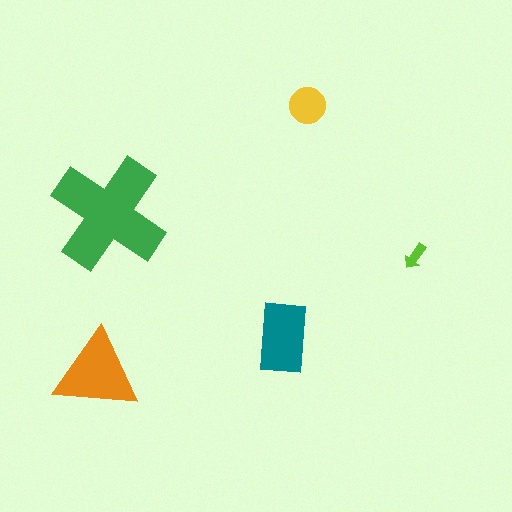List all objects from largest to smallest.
The green cross, the orange triangle, the teal rectangle, the yellow circle, the lime arrow.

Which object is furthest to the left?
The orange triangle is leftmost.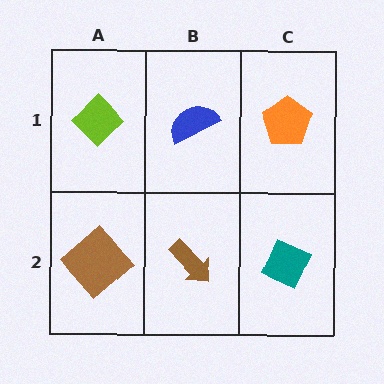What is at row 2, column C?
A teal diamond.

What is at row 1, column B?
A blue semicircle.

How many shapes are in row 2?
3 shapes.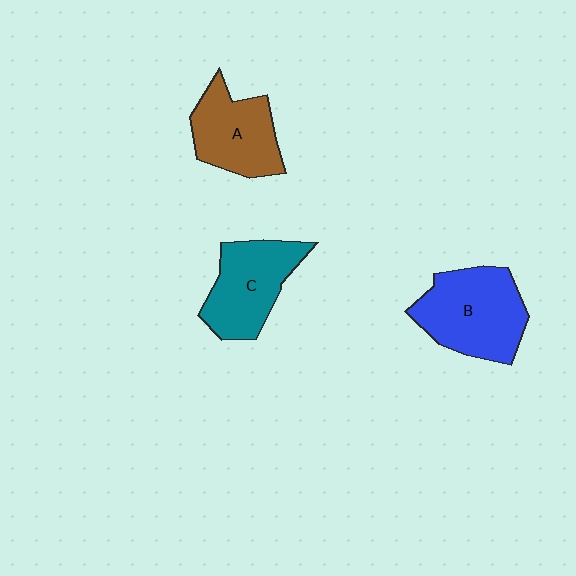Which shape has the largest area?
Shape B (blue).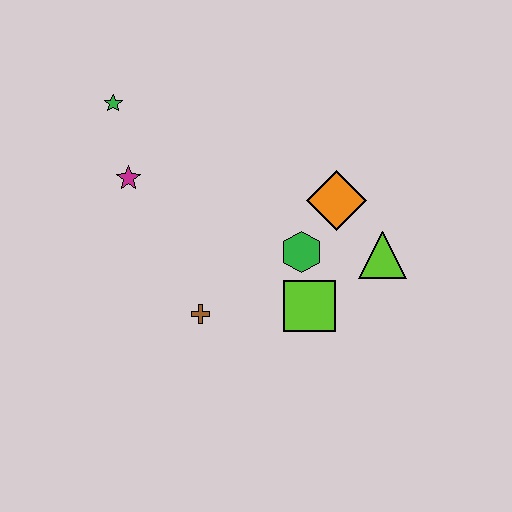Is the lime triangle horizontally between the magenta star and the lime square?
No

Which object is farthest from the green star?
The lime triangle is farthest from the green star.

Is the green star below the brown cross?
No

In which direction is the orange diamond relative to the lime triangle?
The orange diamond is above the lime triangle.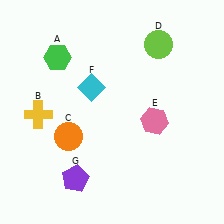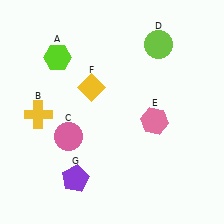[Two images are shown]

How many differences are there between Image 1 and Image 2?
There are 3 differences between the two images.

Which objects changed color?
A changed from green to lime. C changed from orange to pink. F changed from cyan to yellow.